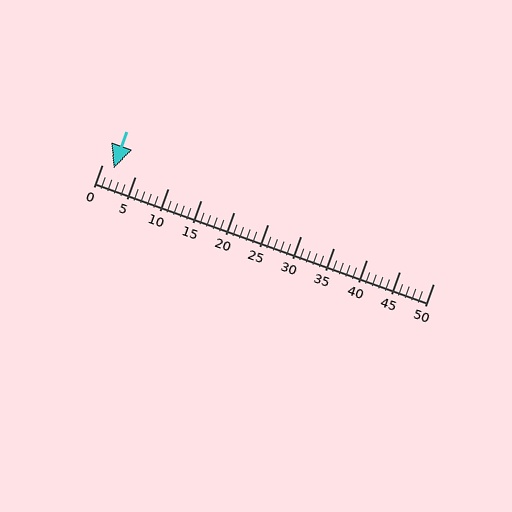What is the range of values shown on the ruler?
The ruler shows values from 0 to 50.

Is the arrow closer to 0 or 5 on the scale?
The arrow is closer to 0.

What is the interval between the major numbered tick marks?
The major tick marks are spaced 5 units apart.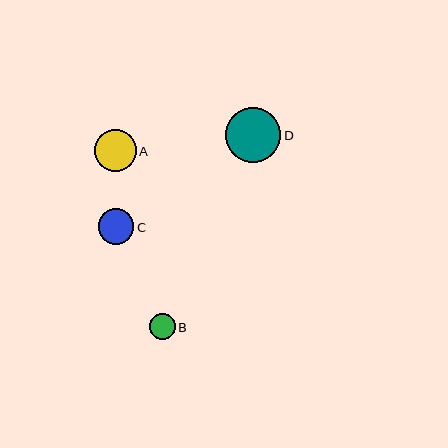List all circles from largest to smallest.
From largest to smallest: D, A, C, B.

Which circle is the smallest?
Circle B is the smallest with a size of approximately 26 pixels.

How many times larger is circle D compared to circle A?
Circle D is approximately 1.3 times the size of circle A.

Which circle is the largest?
Circle D is the largest with a size of approximately 55 pixels.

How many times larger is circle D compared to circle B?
Circle D is approximately 2.1 times the size of circle B.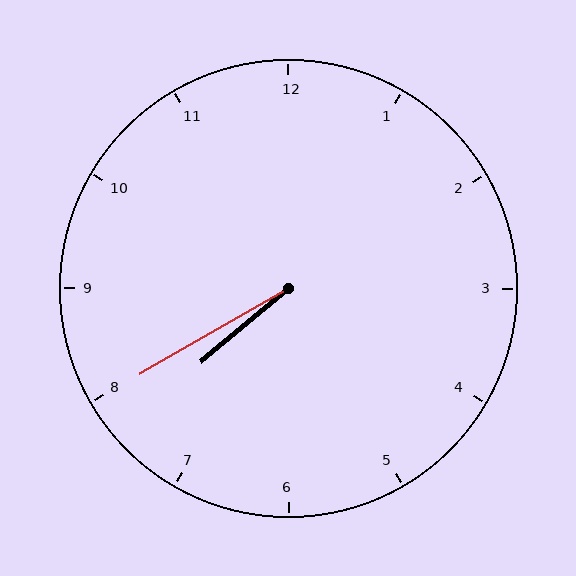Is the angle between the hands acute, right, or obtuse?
It is acute.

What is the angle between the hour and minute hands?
Approximately 10 degrees.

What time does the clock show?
7:40.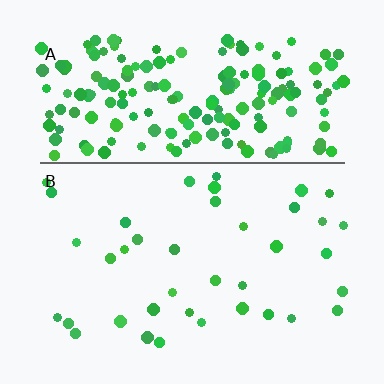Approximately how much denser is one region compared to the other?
Approximately 5.4× — region A over region B.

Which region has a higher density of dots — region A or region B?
A (the top).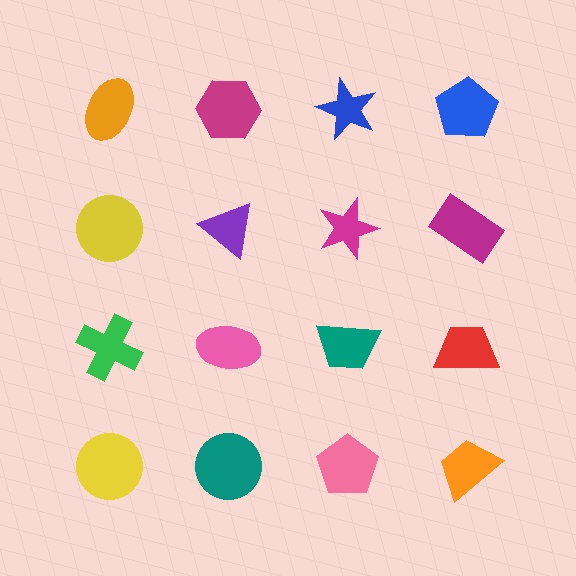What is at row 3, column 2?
A pink ellipse.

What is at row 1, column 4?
A blue pentagon.